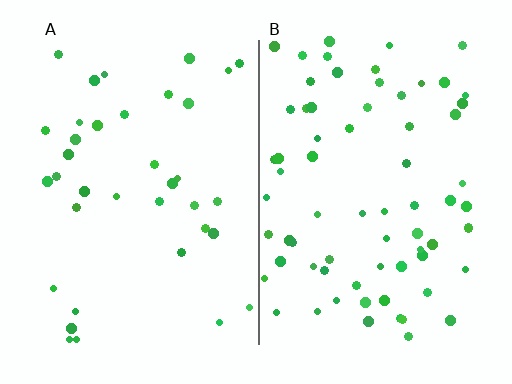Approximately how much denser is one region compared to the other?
Approximately 1.9× — region B over region A.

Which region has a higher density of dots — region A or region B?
B (the right).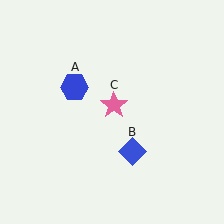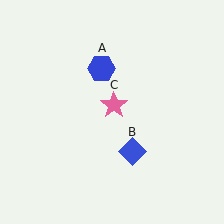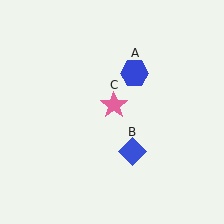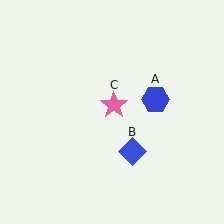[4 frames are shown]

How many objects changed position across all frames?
1 object changed position: blue hexagon (object A).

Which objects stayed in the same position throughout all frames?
Blue diamond (object B) and pink star (object C) remained stationary.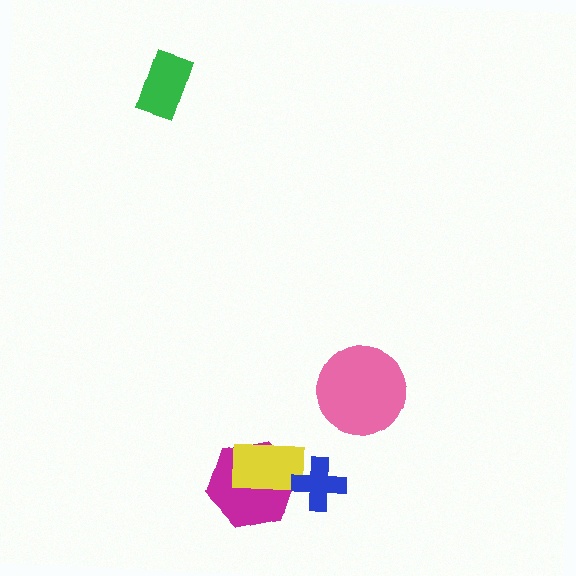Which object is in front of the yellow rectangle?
The blue cross is in front of the yellow rectangle.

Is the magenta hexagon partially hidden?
Yes, it is partially covered by another shape.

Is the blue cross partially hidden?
No, no other shape covers it.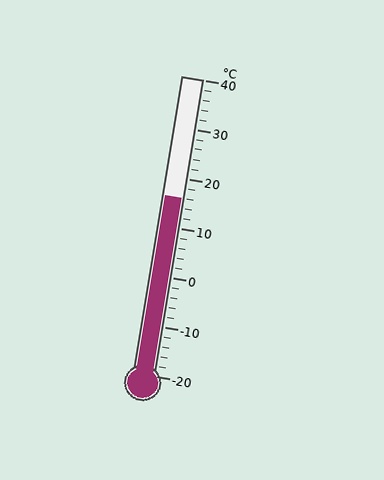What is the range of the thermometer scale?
The thermometer scale ranges from -20°C to 40°C.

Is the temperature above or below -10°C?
The temperature is above -10°C.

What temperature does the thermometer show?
The thermometer shows approximately 16°C.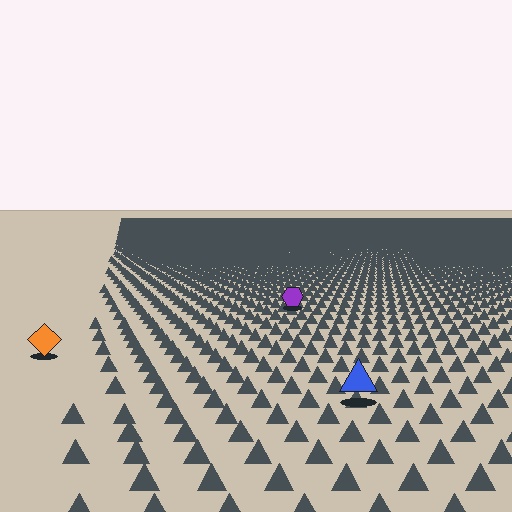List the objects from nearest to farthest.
From nearest to farthest: the blue triangle, the orange diamond, the purple hexagon.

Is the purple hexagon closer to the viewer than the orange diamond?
No. The orange diamond is closer — you can tell from the texture gradient: the ground texture is coarser near it.